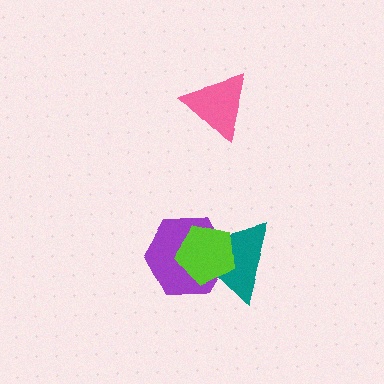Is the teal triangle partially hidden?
Yes, it is partially covered by another shape.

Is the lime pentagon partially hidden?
No, no other shape covers it.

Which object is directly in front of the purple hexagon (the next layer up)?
The teal triangle is directly in front of the purple hexagon.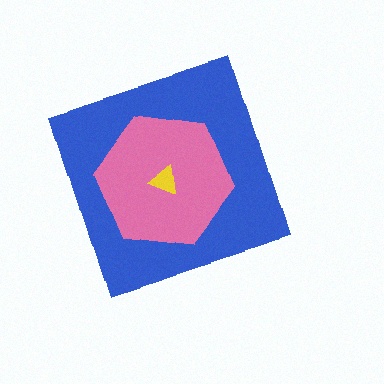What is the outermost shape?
The blue diamond.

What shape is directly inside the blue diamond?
The pink hexagon.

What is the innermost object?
The yellow triangle.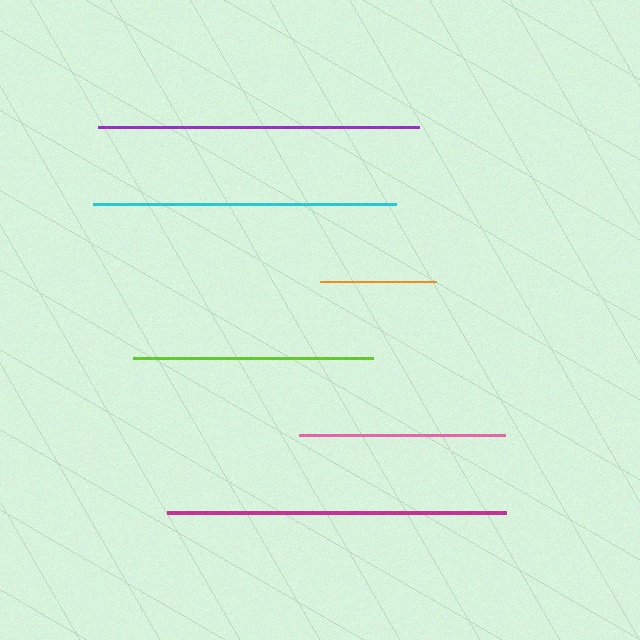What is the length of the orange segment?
The orange segment is approximately 116 pixels long.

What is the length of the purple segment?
The purple segment is approximately 321 pixels long.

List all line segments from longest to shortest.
From longest to shortest: magenta, purple, cyan, lime, pink, orange.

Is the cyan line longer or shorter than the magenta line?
The magenta line is longer than the cyan line.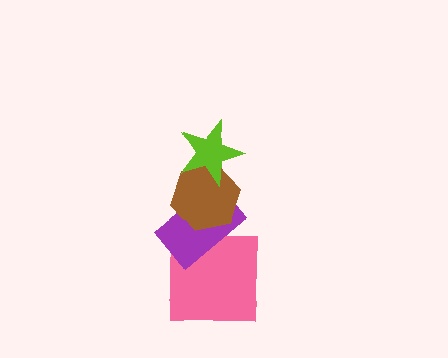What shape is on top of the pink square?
The purple rectangle is on top of the pink square.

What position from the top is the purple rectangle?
The purple rectangle is 3rd from the top.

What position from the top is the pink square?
The pink square is 4th from the top.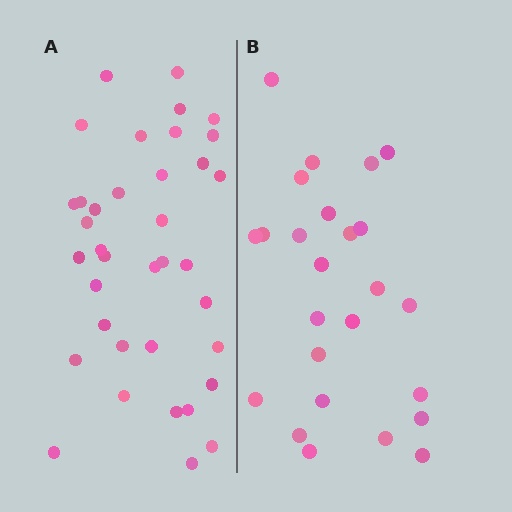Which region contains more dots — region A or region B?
Region A (the left region) has more dots.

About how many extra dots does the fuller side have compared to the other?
Region A has roughly 12 or so more dots than region B.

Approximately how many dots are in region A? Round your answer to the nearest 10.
About 40 dots. (The exact count is 37, which rounds to 40.)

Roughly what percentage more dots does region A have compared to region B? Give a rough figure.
About 50% more.